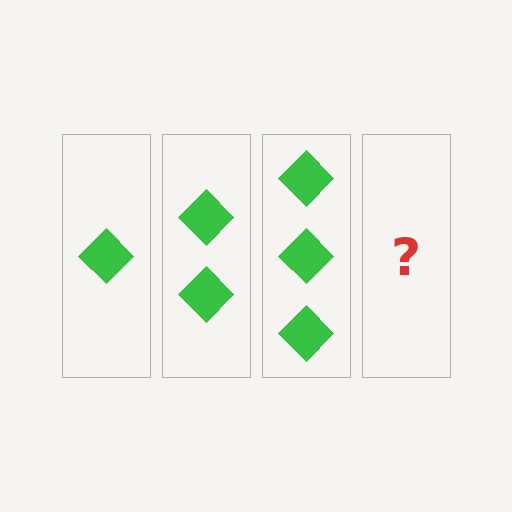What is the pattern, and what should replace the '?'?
The pattern is that each step adds one more diamond. The '?' should be 4 diamonds.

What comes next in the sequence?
The next element should be 4 diamonds.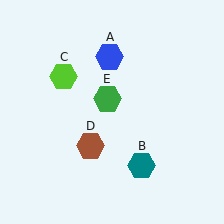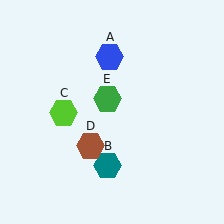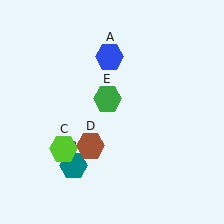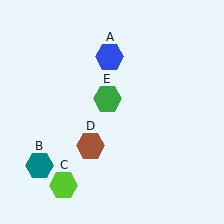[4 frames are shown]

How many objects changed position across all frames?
2 objects changed position: teal hexagon (object B), lime hexagon (object C).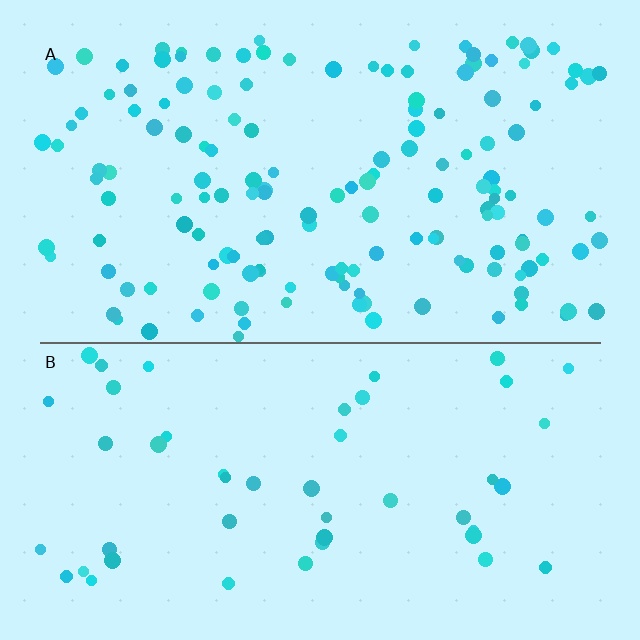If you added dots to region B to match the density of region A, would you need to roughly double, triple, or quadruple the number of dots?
Approximately triple.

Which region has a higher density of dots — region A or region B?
A (the top).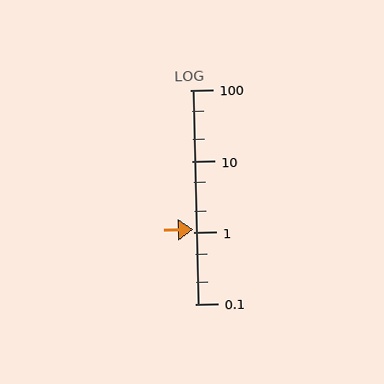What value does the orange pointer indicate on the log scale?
The pointer indicates approximately 1.1.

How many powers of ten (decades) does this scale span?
The scale spans 3 decades, from 0.1 to 100.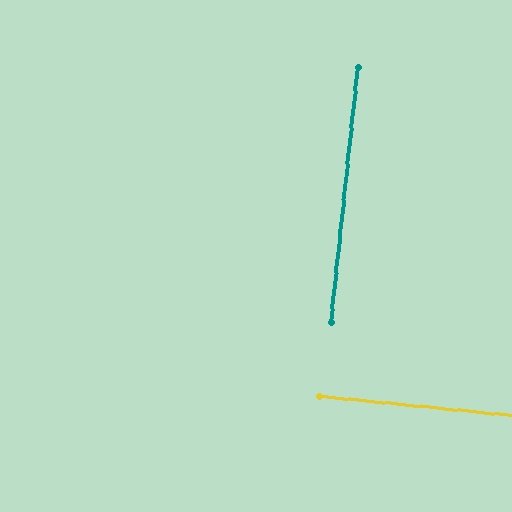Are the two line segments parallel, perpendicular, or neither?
Perpendicular — they meet at approximately 90°.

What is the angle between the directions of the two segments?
Approximately 90 degrees.